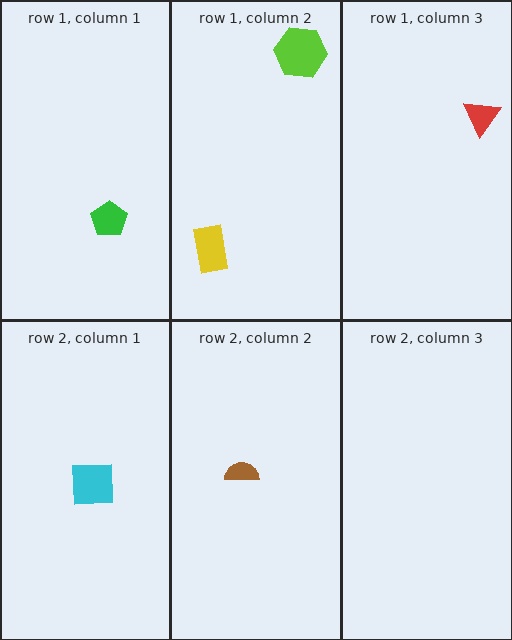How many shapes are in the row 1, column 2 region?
2.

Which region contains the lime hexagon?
The row 1, column 2 region.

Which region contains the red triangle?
The row 1, column 3 region.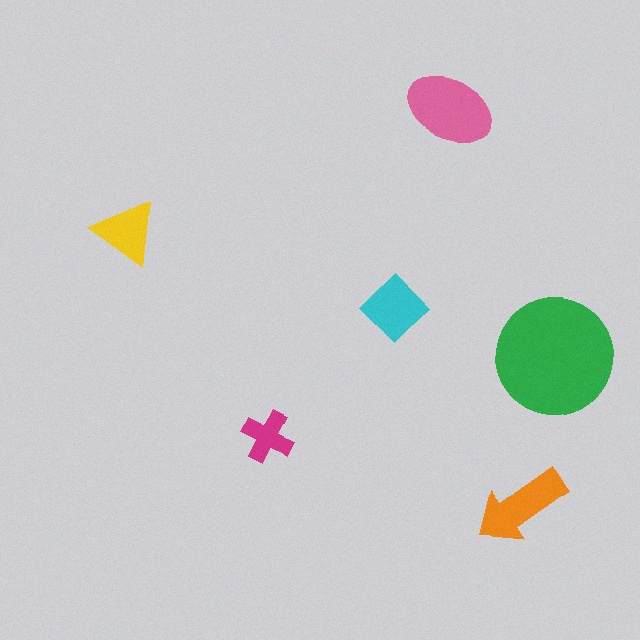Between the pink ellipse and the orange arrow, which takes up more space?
The pink ellipse.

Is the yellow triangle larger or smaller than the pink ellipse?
Smaller.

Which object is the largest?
The green circle.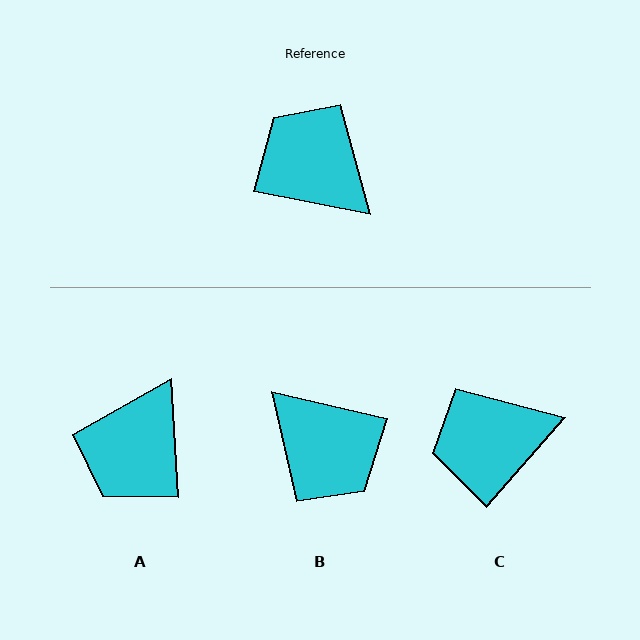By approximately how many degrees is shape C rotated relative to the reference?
Approximately 60 degrees counter-clockwise.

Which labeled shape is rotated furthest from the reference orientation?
B, about 178 degrees away.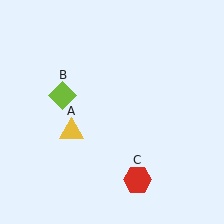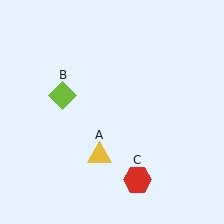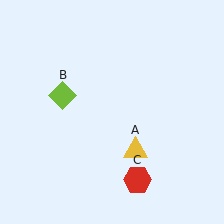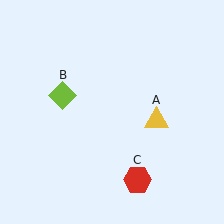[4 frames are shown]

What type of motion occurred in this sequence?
The yellow triangle (object A) rotated counterclockwise around the center of the scene.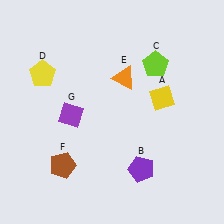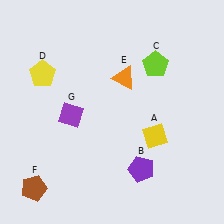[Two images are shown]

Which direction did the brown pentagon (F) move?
The brown pentagon (F) moved left.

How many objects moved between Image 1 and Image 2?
2 objects moved between the two images.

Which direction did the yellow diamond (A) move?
The yellow diamond (A) moved down.